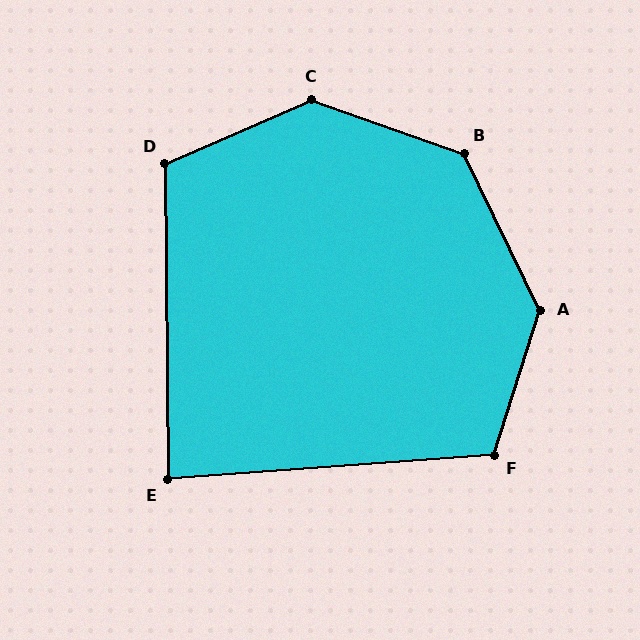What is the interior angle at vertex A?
Approximately 137 degrees (obtuse).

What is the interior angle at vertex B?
Approximately 135 degrees (obtuse).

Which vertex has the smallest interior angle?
E, at approximately 86 degrees.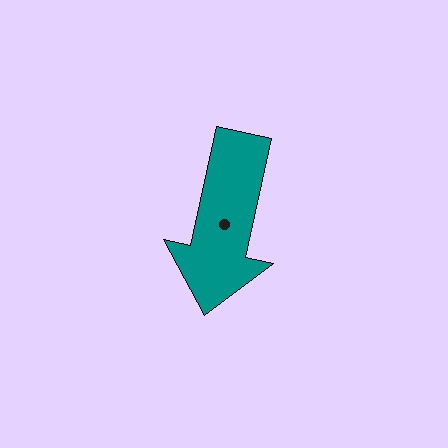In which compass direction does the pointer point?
South.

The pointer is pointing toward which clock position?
Roughly 6 o'clock.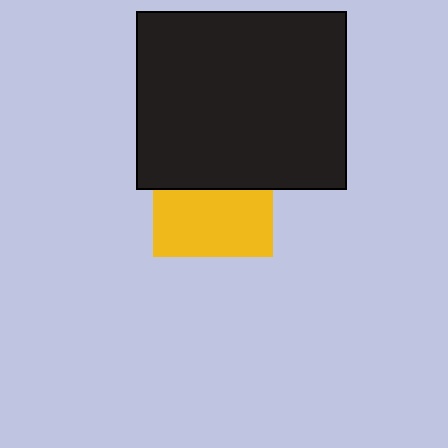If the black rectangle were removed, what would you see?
You would see the complete yellow square.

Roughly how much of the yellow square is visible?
About half of it is visible (roughly 57%).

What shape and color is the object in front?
The object in front is a black rectangle.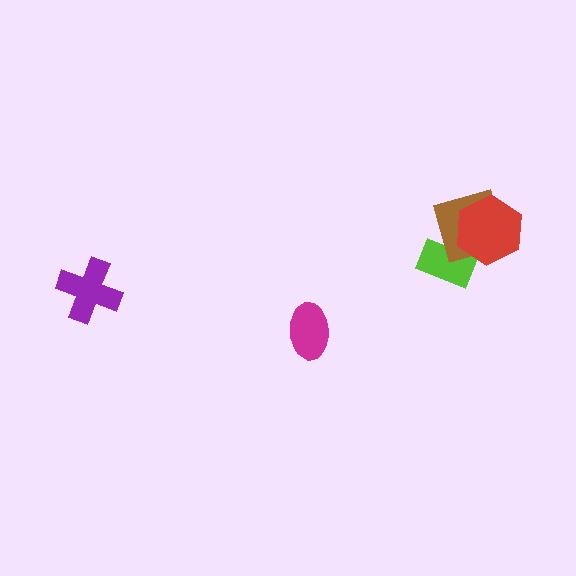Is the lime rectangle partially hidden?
Yes, it is partially covered by another shape.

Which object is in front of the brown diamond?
The red hexagon is in front of the brown diamond.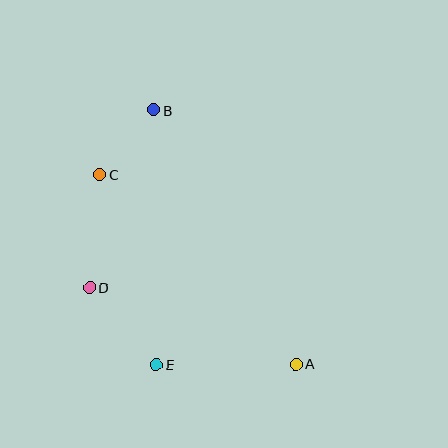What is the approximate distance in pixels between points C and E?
The distance between C and E is approximately 198 pixels.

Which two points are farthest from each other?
Points A and B are farthest from each other.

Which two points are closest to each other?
Points B and C are closest to each other.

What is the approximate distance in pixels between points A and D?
The distance between A and D is approximately 220 pixels.